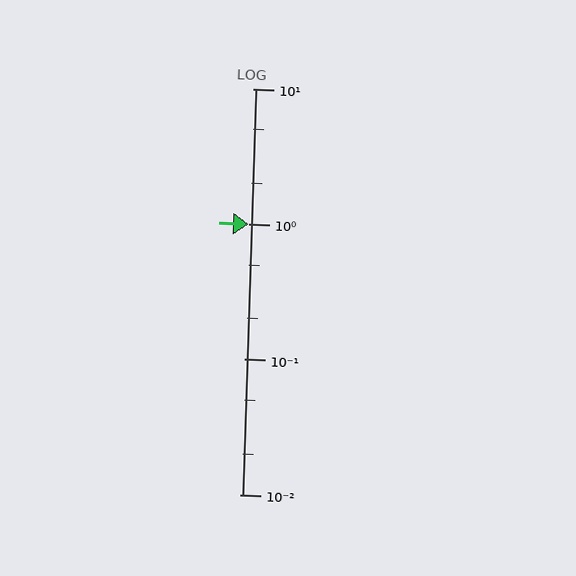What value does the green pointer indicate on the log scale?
The pointer indicates approximately 1.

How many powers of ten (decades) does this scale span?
The scale spans 3 decades, from 0.01 to 10.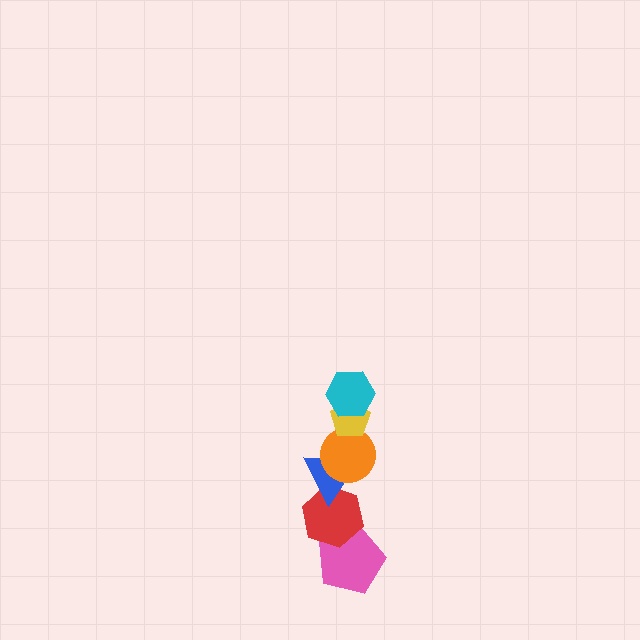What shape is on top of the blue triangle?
The orange circle is on top of the blue triangle.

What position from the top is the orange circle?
The orange circle is 3rd from the top.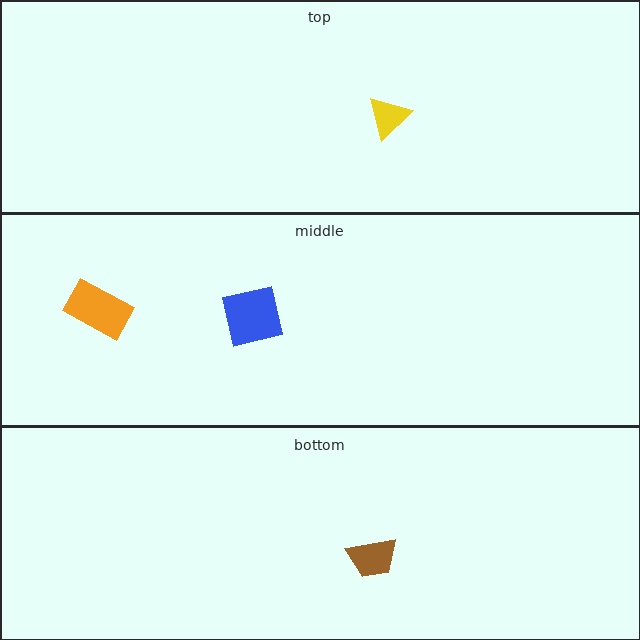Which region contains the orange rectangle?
The middle region.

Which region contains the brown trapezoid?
The bottom region.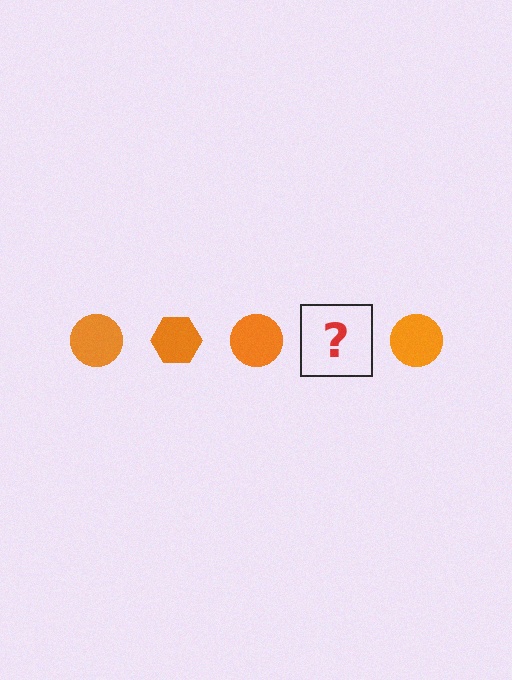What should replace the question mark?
The question mark should be replaced with an orange hexagon.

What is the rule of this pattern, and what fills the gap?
The rule is that the pattern cycles through circle, hexagon shapes in orange. The gap should be filled with an orange hexagon.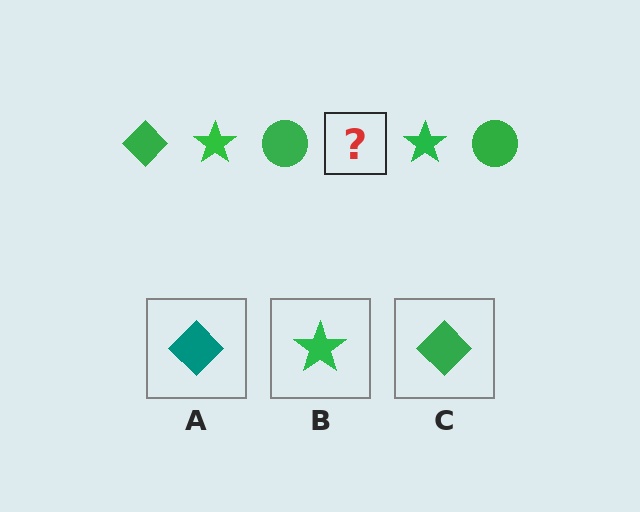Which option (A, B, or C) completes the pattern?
C.